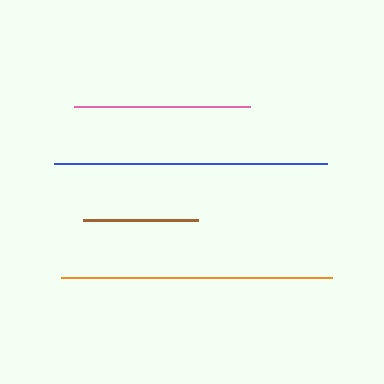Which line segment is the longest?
The blue line is the longest at approximately 273 pixels.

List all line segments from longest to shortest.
From longest to shortest: blue, orange, pink, brown.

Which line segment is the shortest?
The brown line is the shortest at approximately 115 pixels.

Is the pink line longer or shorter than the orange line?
The orange line is longer than the pink line.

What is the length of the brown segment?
The brown segment is approximately 115 pixels long.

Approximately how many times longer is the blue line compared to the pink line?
The blue line is approximately 1.6 times the length of the pink line.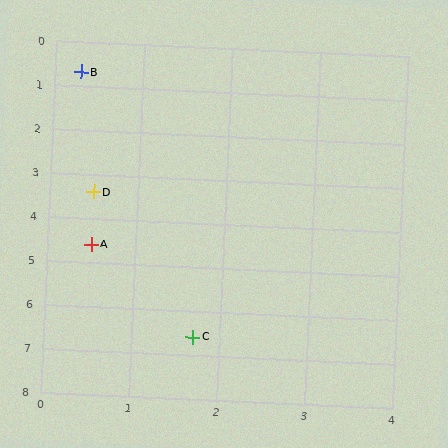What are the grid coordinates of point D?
Point D is at approximately (0.5, 3.4).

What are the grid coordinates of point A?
Point A is at approximately (0.5, 4.6).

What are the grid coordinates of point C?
Point C is at approximately (1.7, 6.6).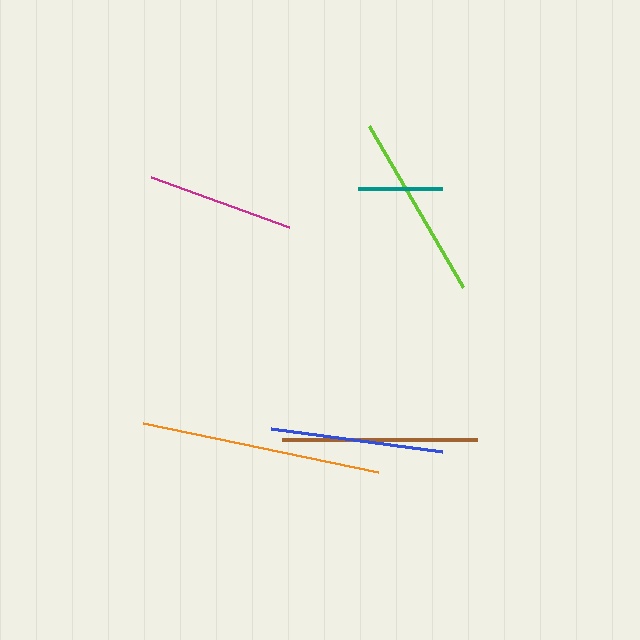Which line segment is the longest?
The orange line is the longest at approximately 240 pixels.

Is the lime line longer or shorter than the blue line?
The lime line is longer than the blue line.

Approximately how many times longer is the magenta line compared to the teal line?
The magenta line is approximately 1.7 times the length of the teal line.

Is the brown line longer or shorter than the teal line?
The brown line is longer than the teal line.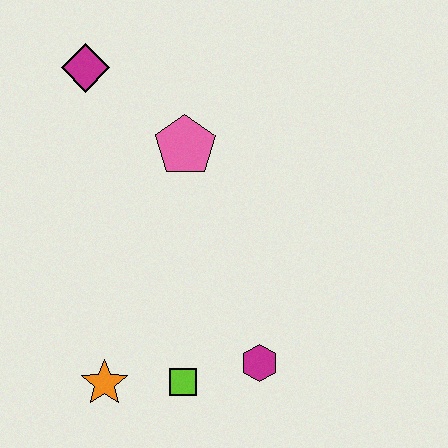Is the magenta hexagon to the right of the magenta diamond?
Yes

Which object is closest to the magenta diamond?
The pink pentagon is closest to the magenta diamond.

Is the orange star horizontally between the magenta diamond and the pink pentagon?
Yes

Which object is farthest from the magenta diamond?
The magenta hexagon is farthest from the magenta diamond.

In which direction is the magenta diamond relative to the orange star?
The magenta diamond is above the orange star.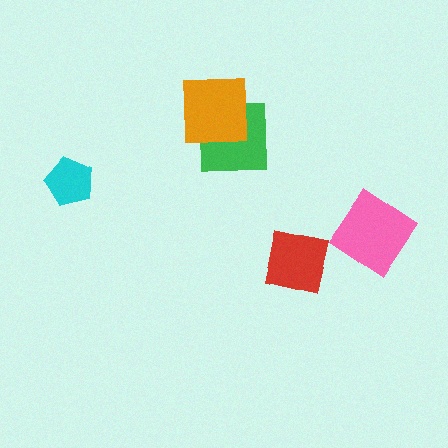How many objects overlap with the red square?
0 objects overlap with the red square.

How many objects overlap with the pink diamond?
0 objects overlap with the pink diamond.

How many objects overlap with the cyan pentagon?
0 objects overlap with the cyan pentagon.